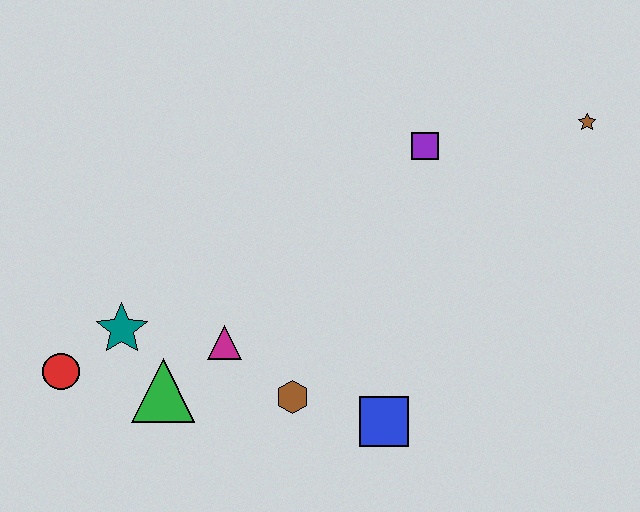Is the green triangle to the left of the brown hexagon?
Yes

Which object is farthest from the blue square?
The brown star is farthest from the blue square.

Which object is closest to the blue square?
The brown hexagon is closest to the blue square.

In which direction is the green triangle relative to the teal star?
The green triangle is below the teal star.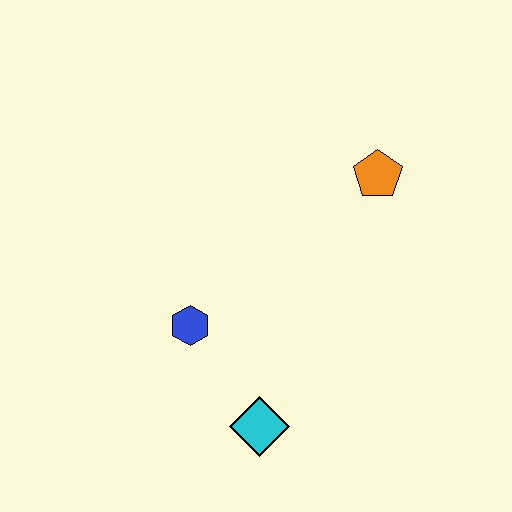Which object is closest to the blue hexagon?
The cyan diamond is closest to the blue hexagon.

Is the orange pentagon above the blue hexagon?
Yes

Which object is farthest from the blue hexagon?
The orange pentagon is farthest from the blue hexagon.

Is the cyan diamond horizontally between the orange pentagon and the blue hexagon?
Yes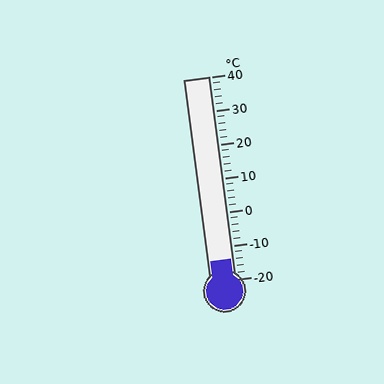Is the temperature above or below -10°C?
The temperature is below -10°C.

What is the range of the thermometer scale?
The thermometer scale ranges from -20°C to 40°C.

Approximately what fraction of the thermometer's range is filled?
The thermometer is filled to approximately 10% of its range.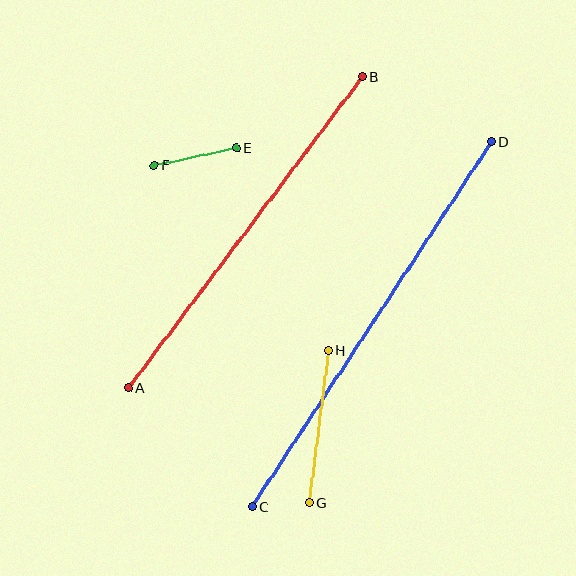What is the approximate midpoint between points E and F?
The midpoint is at approximately (195, 156) pixels.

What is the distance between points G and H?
The distance is approximately 153 pixels.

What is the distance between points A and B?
The distance is approximately 389 pixels.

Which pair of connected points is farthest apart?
Points C and D are farthest apart.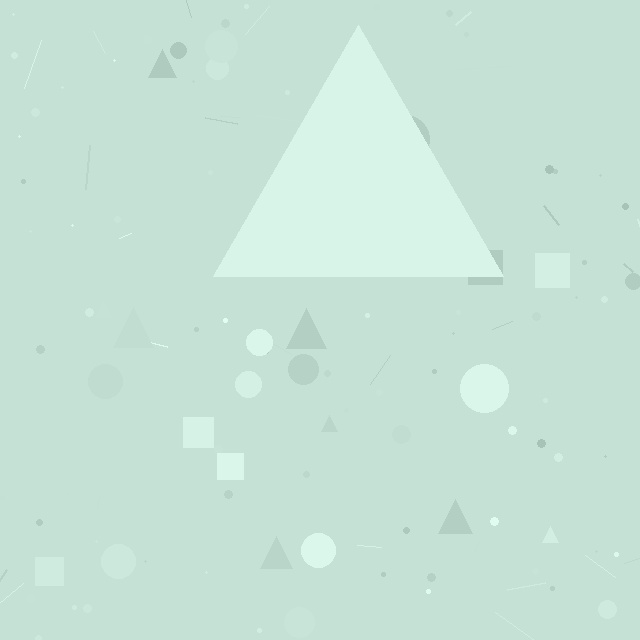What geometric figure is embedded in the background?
A triangle is embedded in the background.